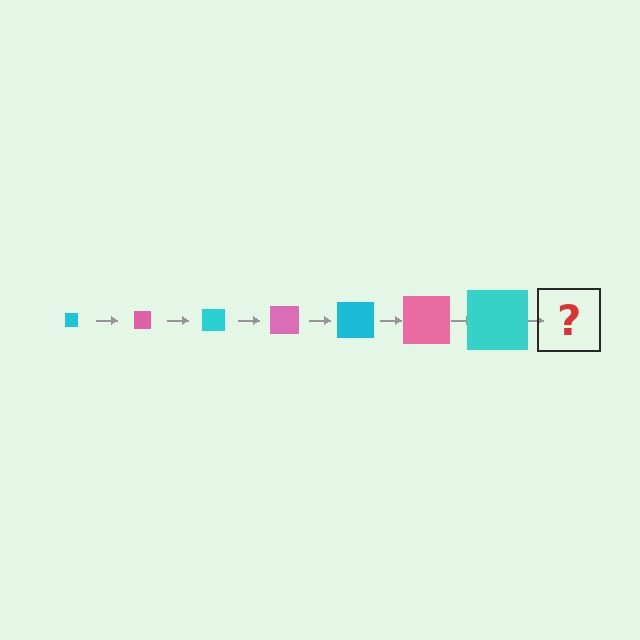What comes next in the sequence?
The next element should be a pink square, larger than the previous one.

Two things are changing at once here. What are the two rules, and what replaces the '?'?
The two rules are that the square grows larger each step and the color cycles through cyan and pink. The '?' should be a pink square, larger than the previous one.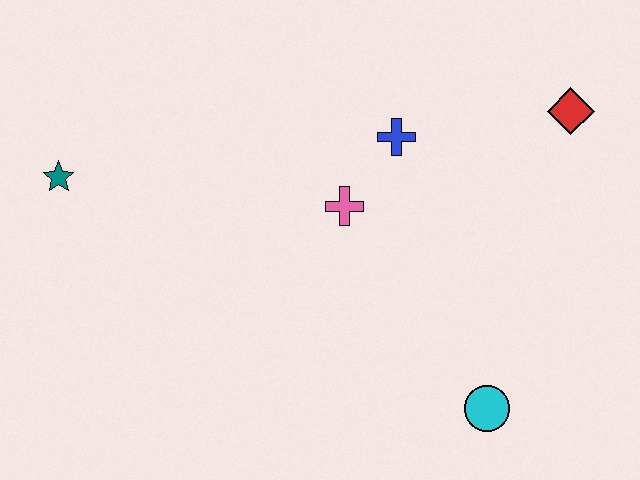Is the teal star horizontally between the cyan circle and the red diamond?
No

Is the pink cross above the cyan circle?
Yes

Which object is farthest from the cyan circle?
The teal star is farthest from the cyan circle.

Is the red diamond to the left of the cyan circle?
No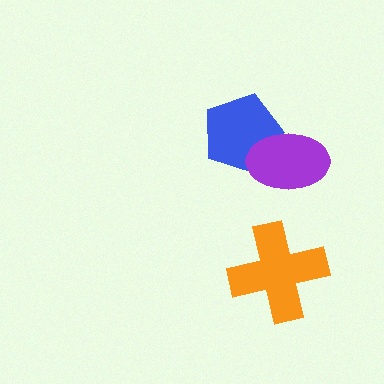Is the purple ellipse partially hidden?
No, no other shape covers it.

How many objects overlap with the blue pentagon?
1 object overlaps with the blue pentagon.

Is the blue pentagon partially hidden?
Yes, it is partially covered by another shape.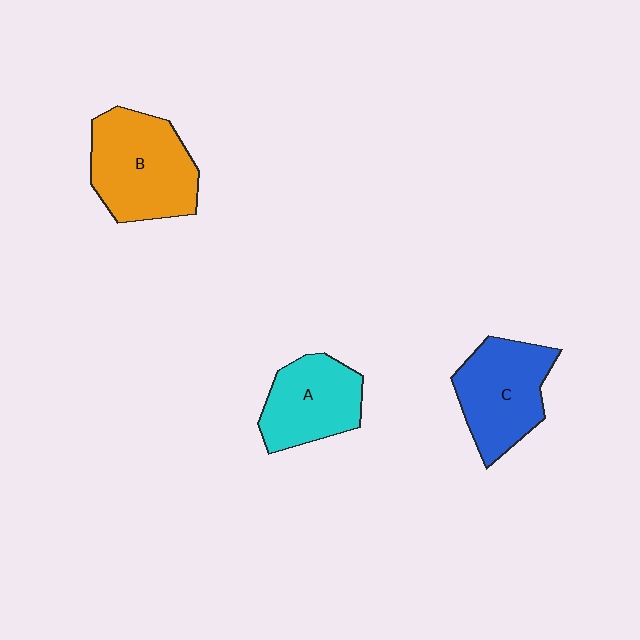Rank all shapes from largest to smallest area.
From largest to smallest: B (orange), C (blue), A (cyan).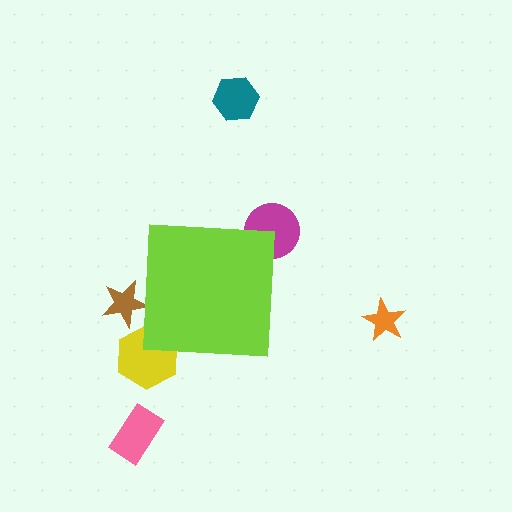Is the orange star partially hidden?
No, the orange star is fully visible.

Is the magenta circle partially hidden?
Yes, the magenta circle is partially hidden behind the lime square.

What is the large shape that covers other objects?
A lime square.